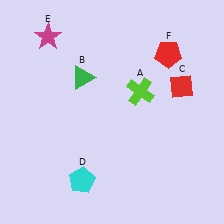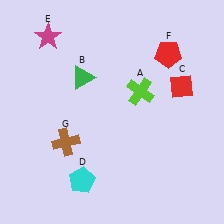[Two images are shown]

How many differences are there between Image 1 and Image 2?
There is 1 difference between the two images.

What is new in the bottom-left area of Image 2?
A brown cross (G) was added in the bottom-left area of Image 2.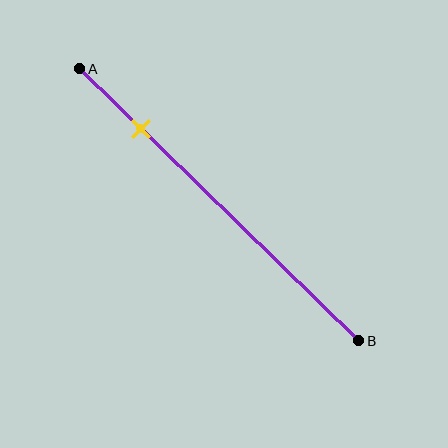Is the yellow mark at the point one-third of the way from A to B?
No, the mark is at about 20% from A, not at the 33% one-third point.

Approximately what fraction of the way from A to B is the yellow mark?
The yellow mark is approximately 20% of the way from A to B.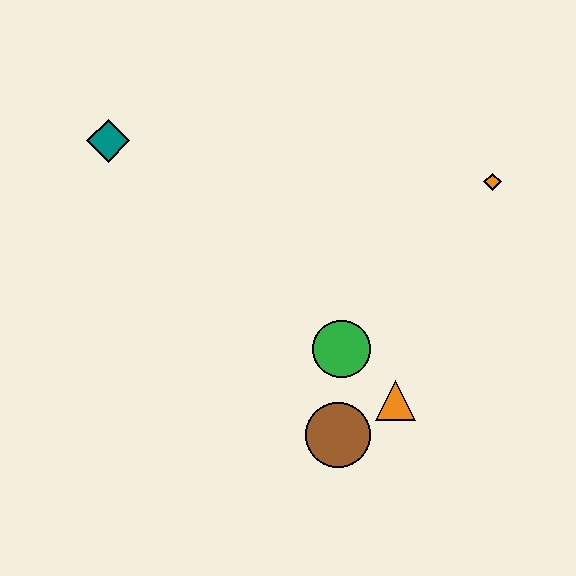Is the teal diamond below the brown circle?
No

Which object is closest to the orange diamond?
The green circle is closest to the orange diamond.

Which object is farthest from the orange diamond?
The teal diamond is farthest from the orange diamond.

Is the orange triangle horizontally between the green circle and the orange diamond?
Yes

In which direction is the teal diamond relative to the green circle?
The teal diamond is to the left of the green circle.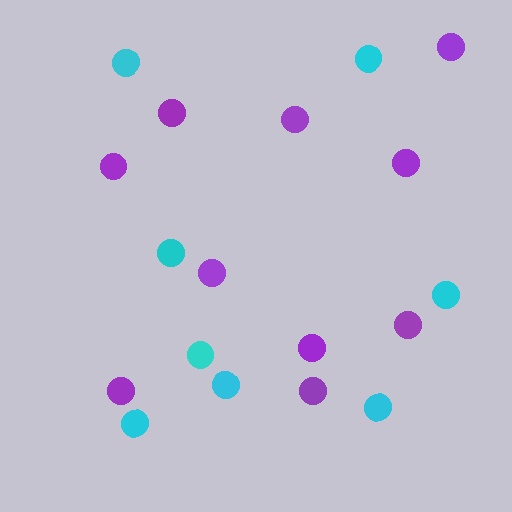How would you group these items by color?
There are 2 groups: one group of cyan circles (8) and one group of purple circles (10).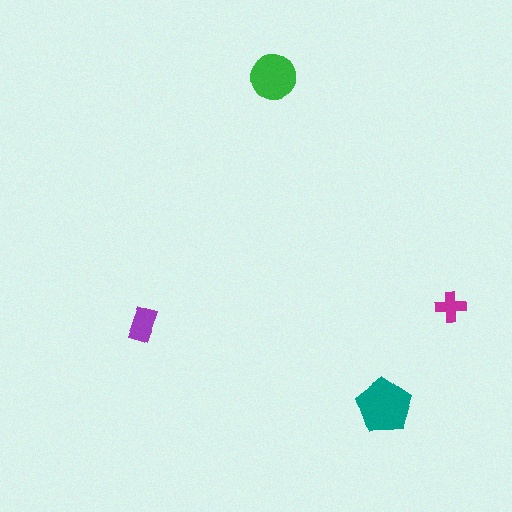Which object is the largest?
The teal pentagon.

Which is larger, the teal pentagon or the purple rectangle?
The teal pentagon.